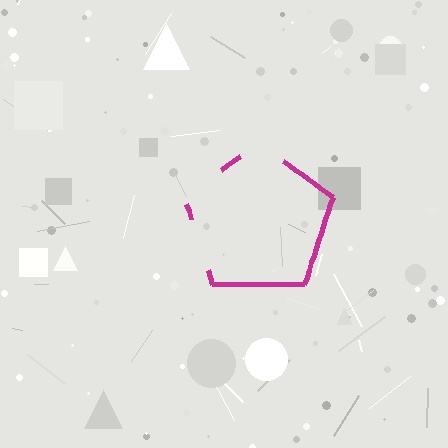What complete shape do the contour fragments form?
The contour fragments form a pentagon.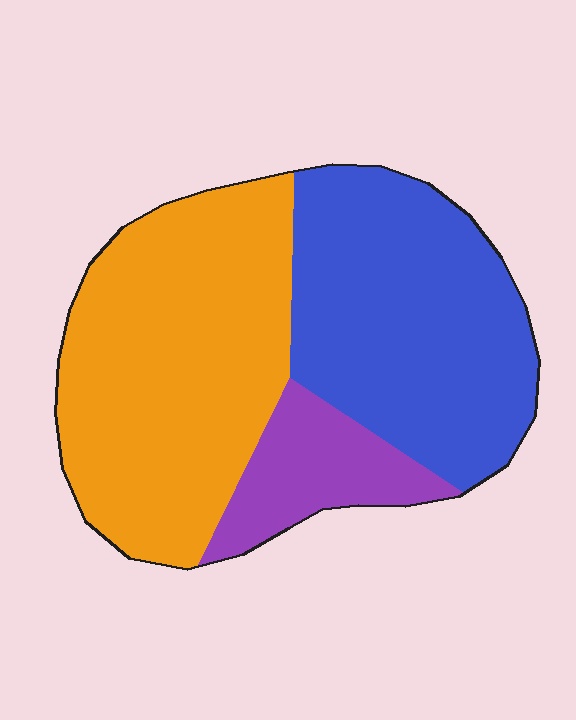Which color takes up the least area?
Purple, at roughly 15%.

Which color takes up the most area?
Orange, at roughly 45%.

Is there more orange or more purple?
Orange.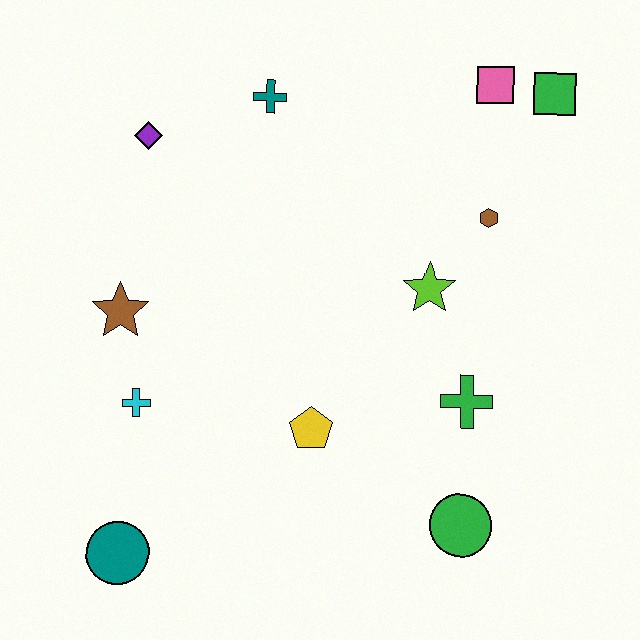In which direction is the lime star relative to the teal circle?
The lime star is to the right of the teal circle.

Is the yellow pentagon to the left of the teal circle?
No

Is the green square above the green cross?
Yes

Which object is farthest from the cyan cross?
The green square is farthest from the cyan cross.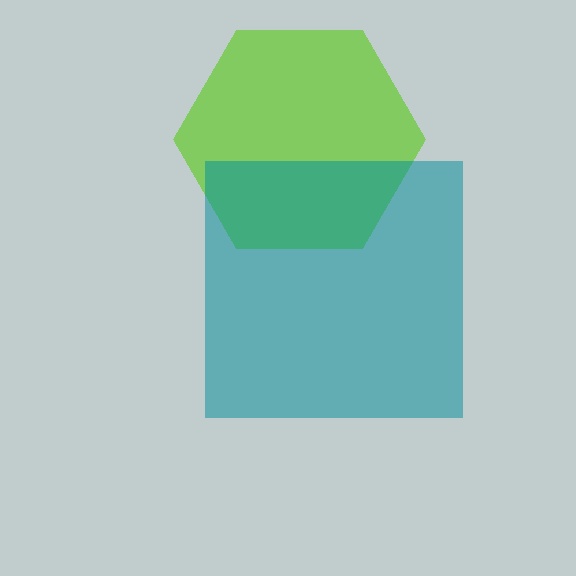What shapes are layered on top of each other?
The layered shapes are: a lime hexagon, a teal square.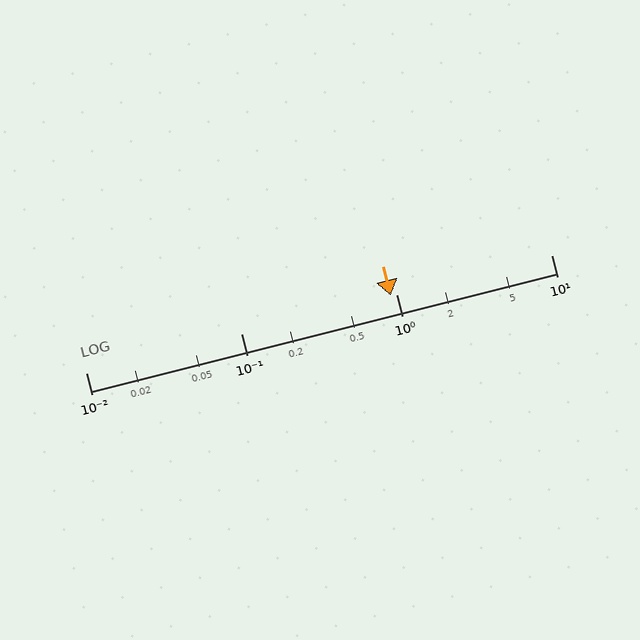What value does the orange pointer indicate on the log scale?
The pointer indicates approximately 0.92.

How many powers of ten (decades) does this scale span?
The scale spans 3 decades, from 0.01 to 10.